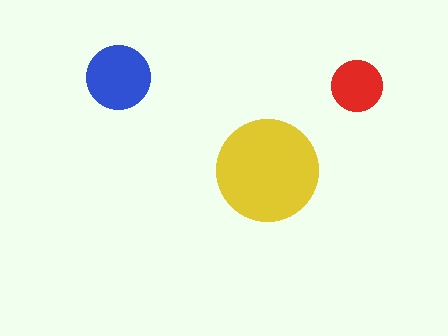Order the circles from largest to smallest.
the yellow one, the blue one, the red one.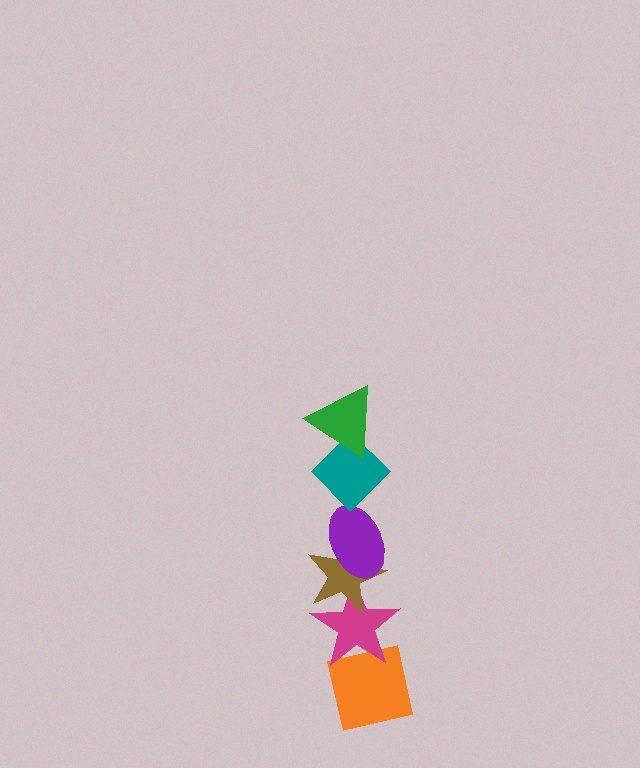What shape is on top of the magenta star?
The brown star is on top of the magenta star.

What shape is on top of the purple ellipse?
The teal diamond is on top of the purple ellipse.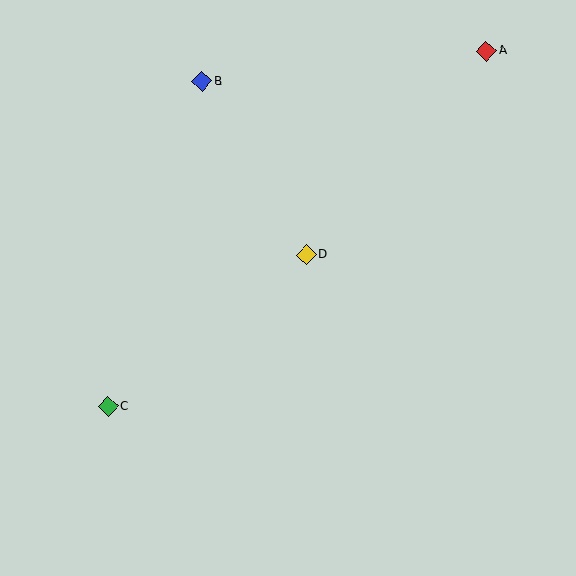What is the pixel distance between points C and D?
The distance between C and D is 250 pixels.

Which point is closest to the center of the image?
Point D at (306, 255) is closest to the center.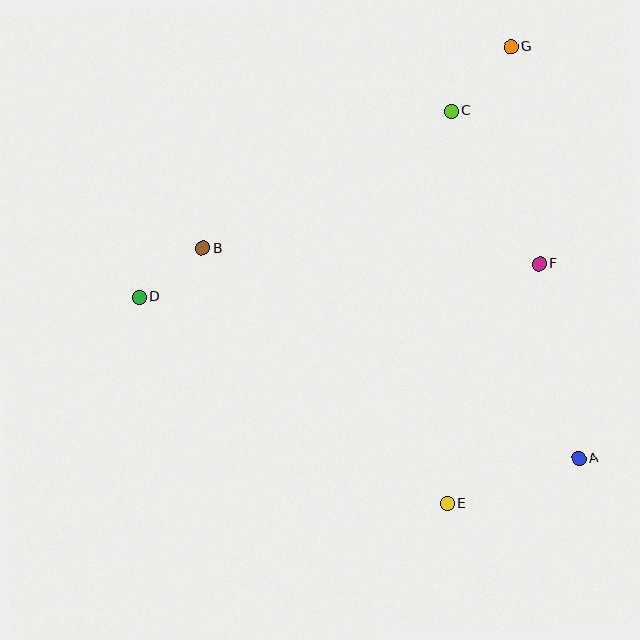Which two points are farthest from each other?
Points A and D are farthest from each other.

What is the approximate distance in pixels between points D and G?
The distance between D and G is approximately 448 pixels.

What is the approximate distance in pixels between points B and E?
The distance between B and E is approximately 353 pixels.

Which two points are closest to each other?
Points B and D are closest to each other.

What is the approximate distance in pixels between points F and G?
The distance between F and G is approximately 219 pixels.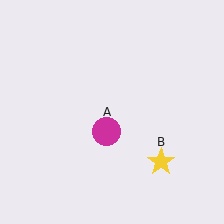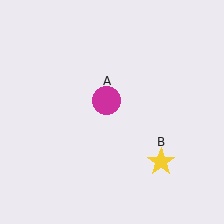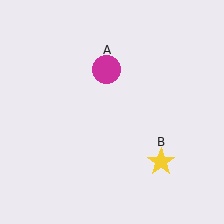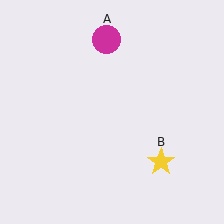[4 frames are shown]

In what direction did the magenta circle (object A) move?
The magenta circle (object A) moved up.